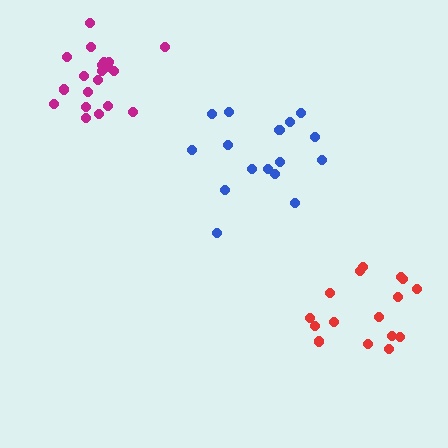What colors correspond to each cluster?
The clusters are colored: magenta, red, blue.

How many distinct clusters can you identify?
There are 3 distinct clusters.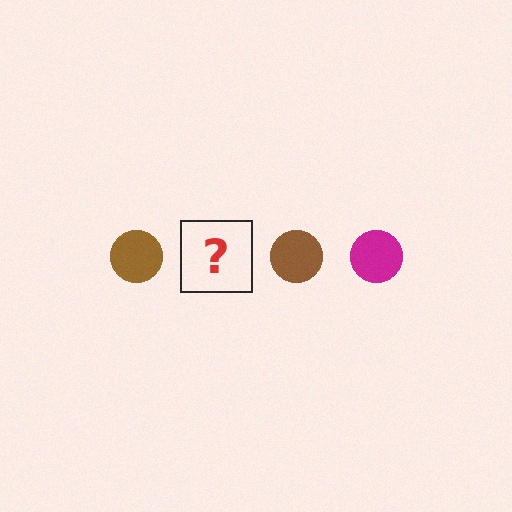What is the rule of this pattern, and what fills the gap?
The rule is that the pattern cycles through brown, magenta circles. The gap should be filled with a magenta circle.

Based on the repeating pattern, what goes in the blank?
The blank should be a magenta circle.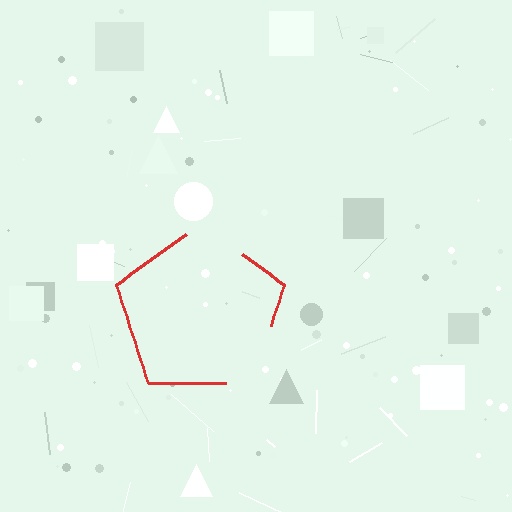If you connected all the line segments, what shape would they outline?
They would outline a pentagon.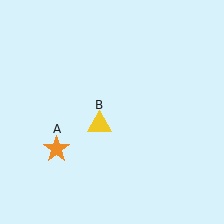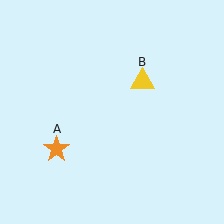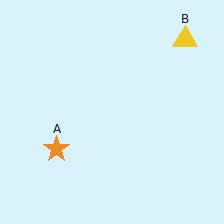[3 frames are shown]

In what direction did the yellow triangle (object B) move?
The yellow triangle (object B) moved up and to the right.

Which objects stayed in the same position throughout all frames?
Orange star (object A) remained stationary.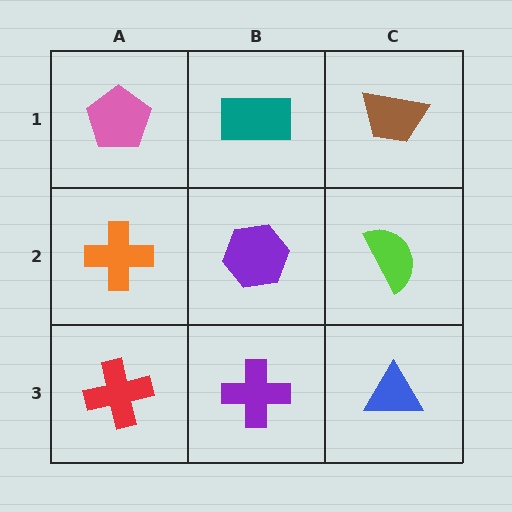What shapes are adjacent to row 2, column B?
A teal rectangle (row 1, column B), a purple cross (row 3, column B), an orange cross (row 2, column A), a lime semicircle (row 2, column C).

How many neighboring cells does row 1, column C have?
2.